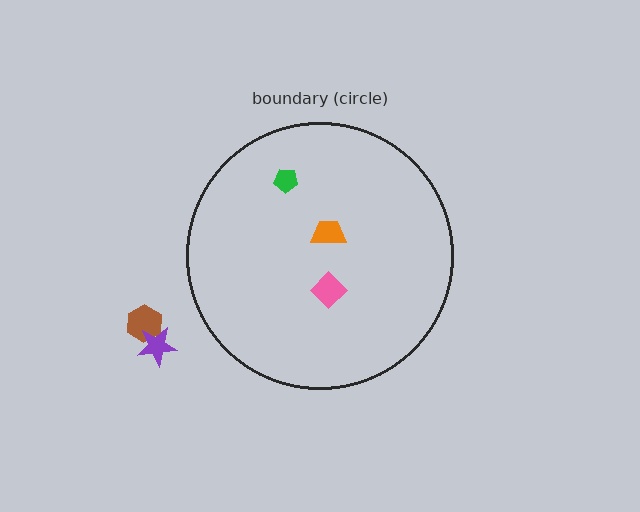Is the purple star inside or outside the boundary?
Outside.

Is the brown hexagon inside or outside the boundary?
Outside.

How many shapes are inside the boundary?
3 inside, 2 outside.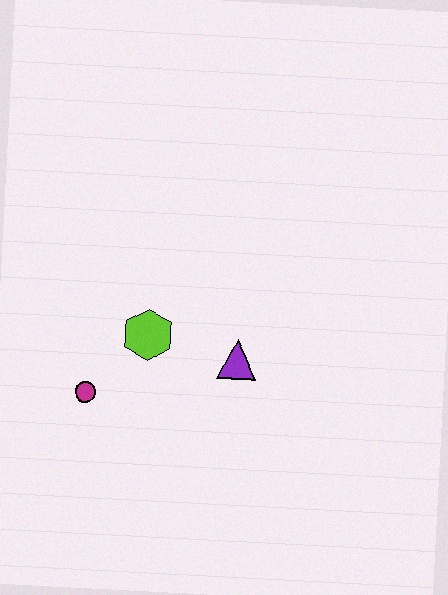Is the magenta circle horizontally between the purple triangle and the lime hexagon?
No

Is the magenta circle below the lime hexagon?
Yes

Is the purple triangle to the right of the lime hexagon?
Yes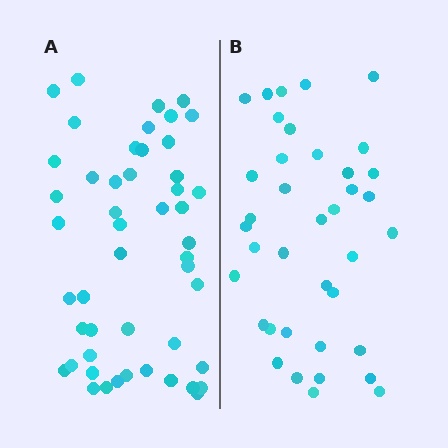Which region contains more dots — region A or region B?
Region A (the left region) has more dots.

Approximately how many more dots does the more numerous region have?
Region A has roughly 12 or so more dots than region B.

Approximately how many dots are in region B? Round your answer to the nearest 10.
About 40 dots. (The exact count is 38, which rounds to 40.)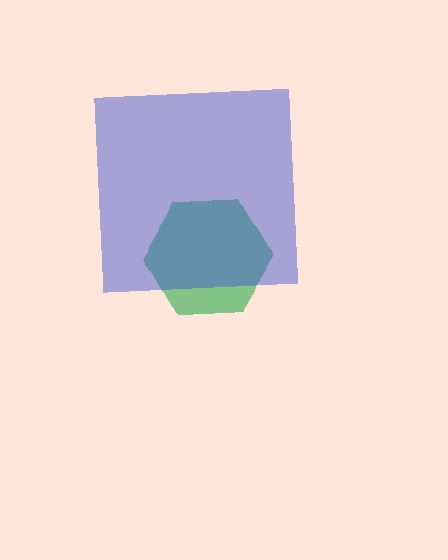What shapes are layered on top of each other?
The layered shapes are: a green hexagon, a blue square.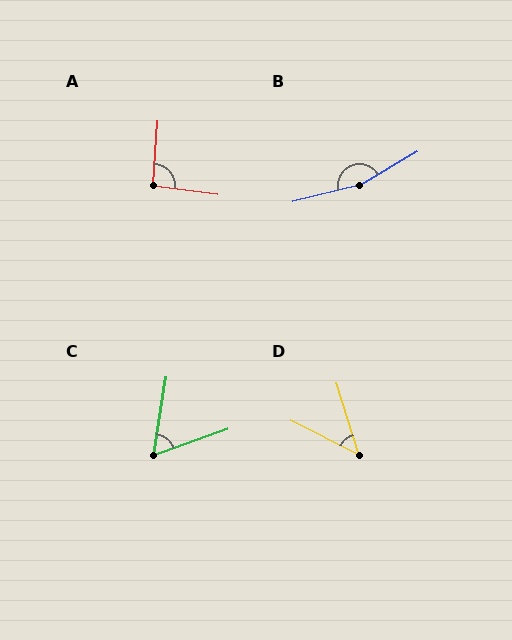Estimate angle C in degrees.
Approximately 62 degrees.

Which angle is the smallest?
D, at approximately 46 degrees.